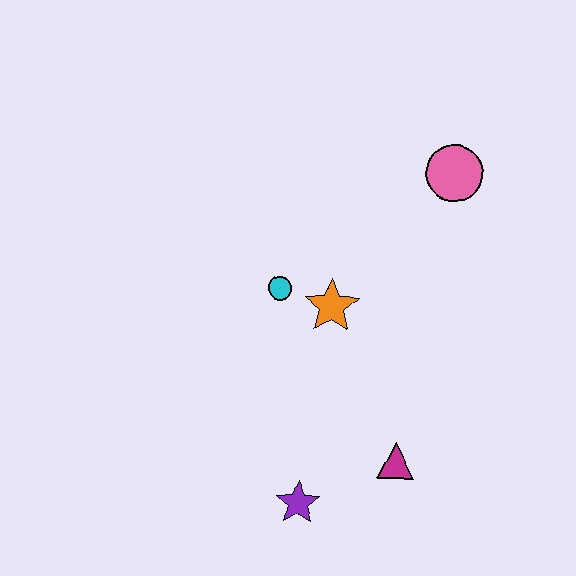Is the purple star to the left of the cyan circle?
No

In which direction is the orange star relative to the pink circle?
The orange star is below the pink circle.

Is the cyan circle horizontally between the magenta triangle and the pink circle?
No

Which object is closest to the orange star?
The cyan circle is closest to the orange star.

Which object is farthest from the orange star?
The purple star is farthest from the orange star.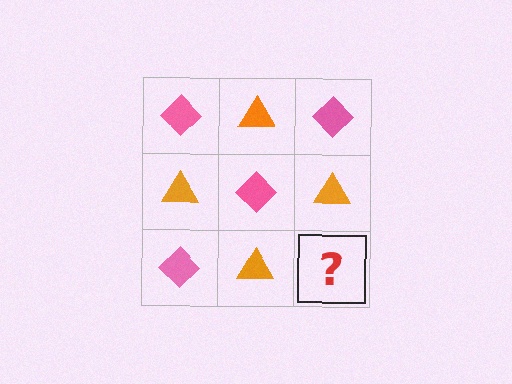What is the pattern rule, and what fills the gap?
The rule is that it alternates pink diamond and orange triangle in a checkerboard pattern. The gap should be filled with a pink diamond.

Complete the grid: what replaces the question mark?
The question mark should be replaced with a pink diamond.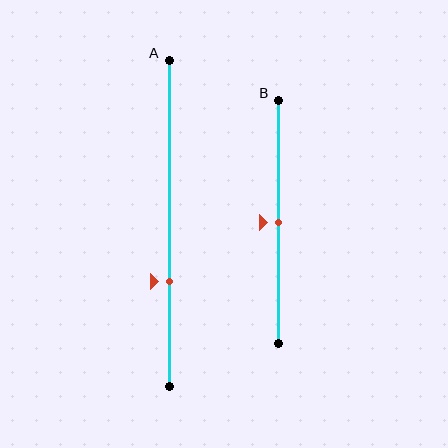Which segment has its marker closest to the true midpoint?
Segment B has its marker closest to the true midpoint.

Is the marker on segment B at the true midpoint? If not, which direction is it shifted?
Yes, the marker on segment B is at the true midpoint.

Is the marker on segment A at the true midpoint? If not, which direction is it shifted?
No, the marker on segment A is shifted downward by about 18% of the segment length.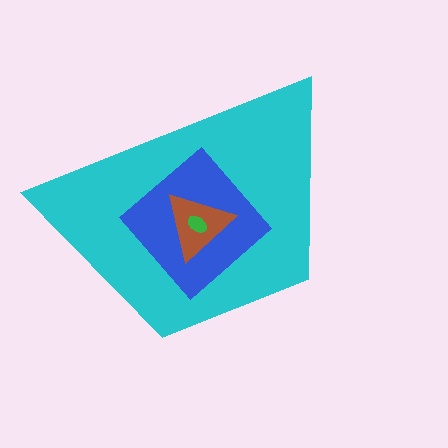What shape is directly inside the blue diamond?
The brown triangle.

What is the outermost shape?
The cyan trapezoid.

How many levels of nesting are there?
4.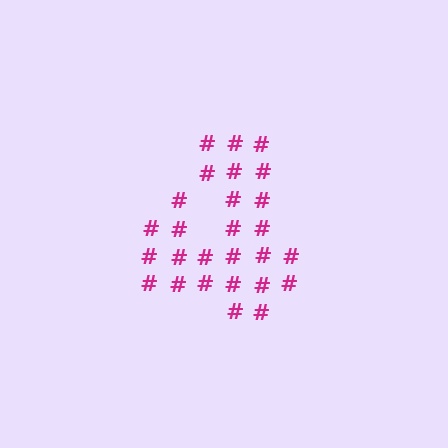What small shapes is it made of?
It is made of small hash symbols.